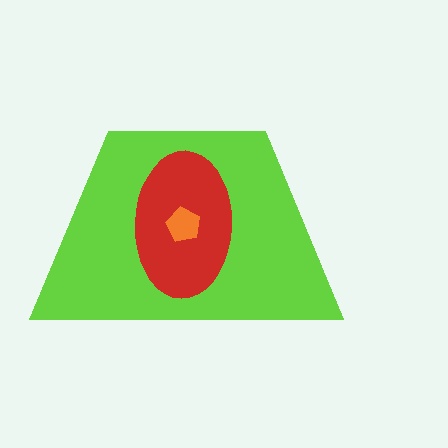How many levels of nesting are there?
3.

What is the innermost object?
The orange pentagon.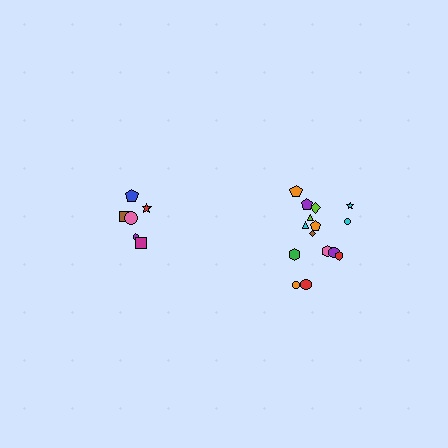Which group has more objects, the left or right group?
The right group.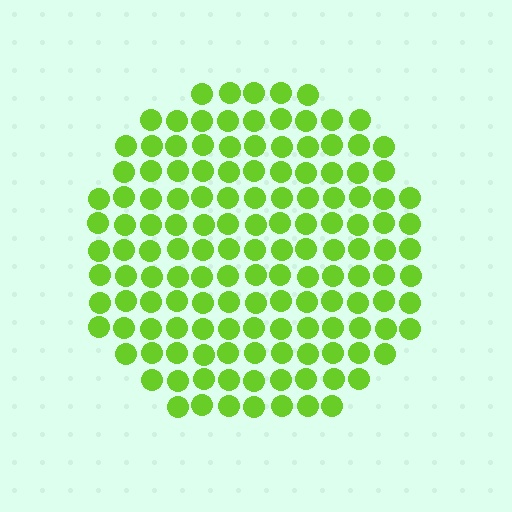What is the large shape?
The large shape is a circle.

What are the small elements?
The small elements are circles.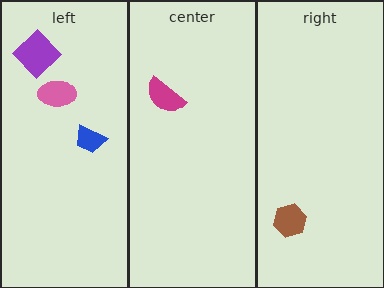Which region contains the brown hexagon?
The right region.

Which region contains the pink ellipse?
The left region.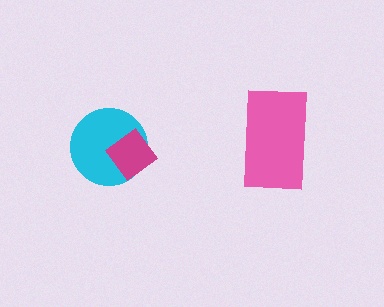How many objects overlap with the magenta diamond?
1 object overlaps with the magenta diamond.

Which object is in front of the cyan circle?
The magenta diamond is in front of the cyan circle.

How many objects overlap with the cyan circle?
1 object overlaps with the cyan circle.